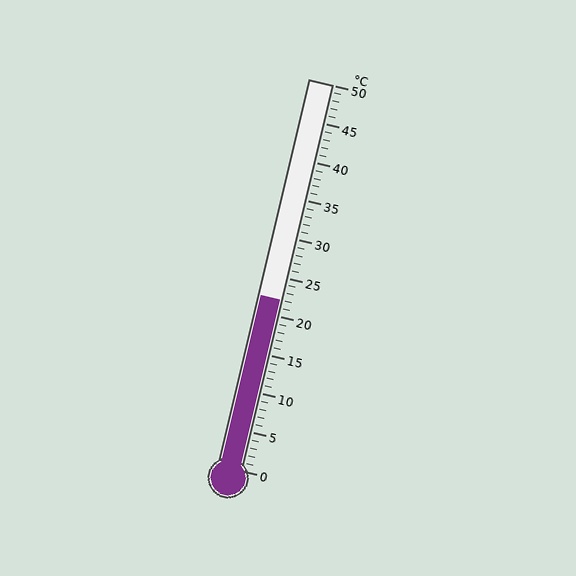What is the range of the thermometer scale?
The thermometer scale ranges from 0°C to 50°C.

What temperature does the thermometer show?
The thermometer shows approximately 22°C.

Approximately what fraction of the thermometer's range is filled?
The thermometer is filled to approximately 45% of its range.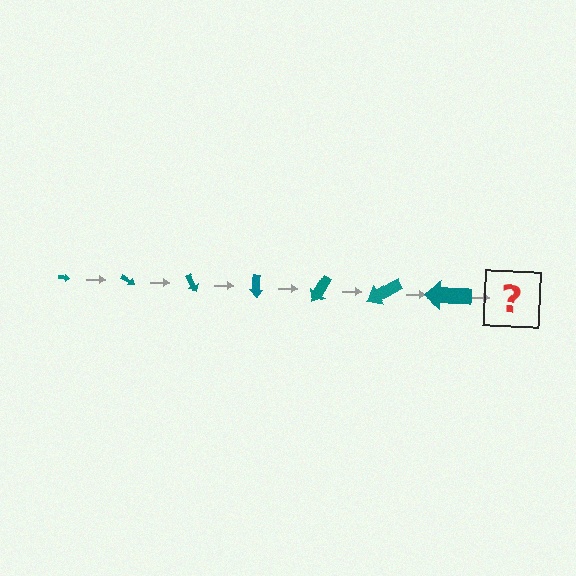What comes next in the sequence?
The next element should be an arrow, larger than the previous one and rotated 210 degrees from the start.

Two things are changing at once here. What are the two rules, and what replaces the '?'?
The two rules are that the arrow grows larger each step and it rotates 30 degrees each step. The '?' should be an arrow, larger than the previous one and rotated 210 degrees from the start.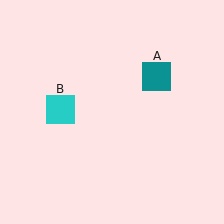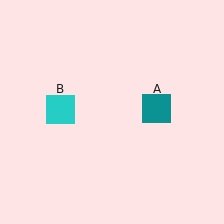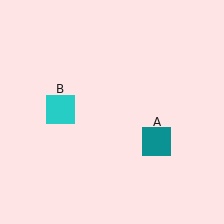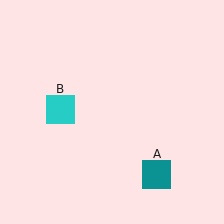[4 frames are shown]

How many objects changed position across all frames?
1 object changed position: teal square (object A).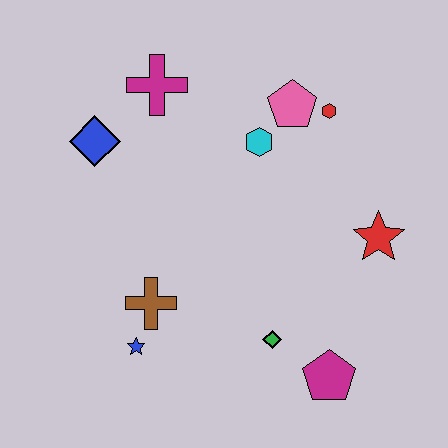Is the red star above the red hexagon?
No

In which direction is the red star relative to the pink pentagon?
The red star is below the pink pentagon.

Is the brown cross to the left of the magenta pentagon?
Yes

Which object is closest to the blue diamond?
The magenta cross is closest to the blue diamond.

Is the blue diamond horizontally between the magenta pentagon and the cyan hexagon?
No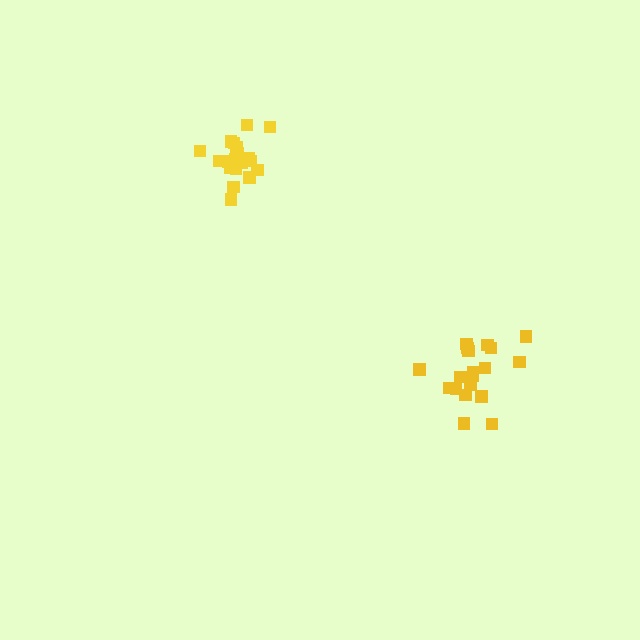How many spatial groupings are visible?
There are 2 spatial groupings.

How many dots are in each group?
Group 1: 19 dots, Group 2: 20 dots (39 total).